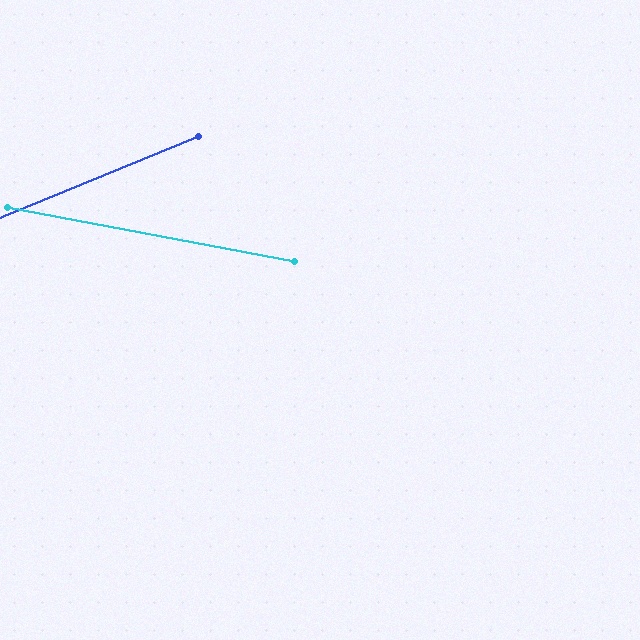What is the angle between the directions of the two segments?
Approximately 33 degrees.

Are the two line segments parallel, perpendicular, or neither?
Neither parallel nor perpendicular — they differ by about 33°.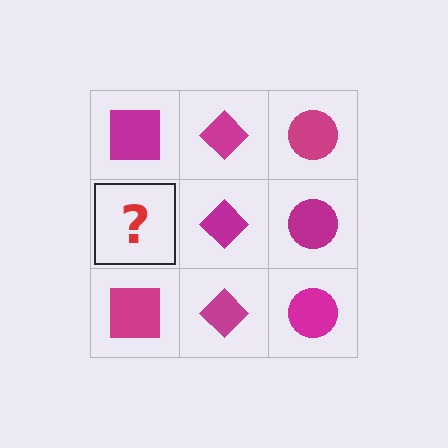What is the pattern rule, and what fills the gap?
The rule is that each column has a consistent shape. The gap should be filled with a magenta square.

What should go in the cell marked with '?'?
The missing cell should contain a magenta square.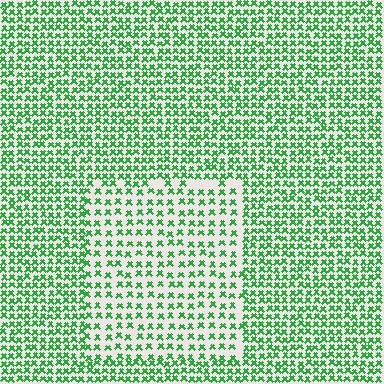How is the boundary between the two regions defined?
The boundary is defined by a change in element density (approximately 1.8x ratio). All elements are the same color, size, and shape.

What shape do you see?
I see a rectangle.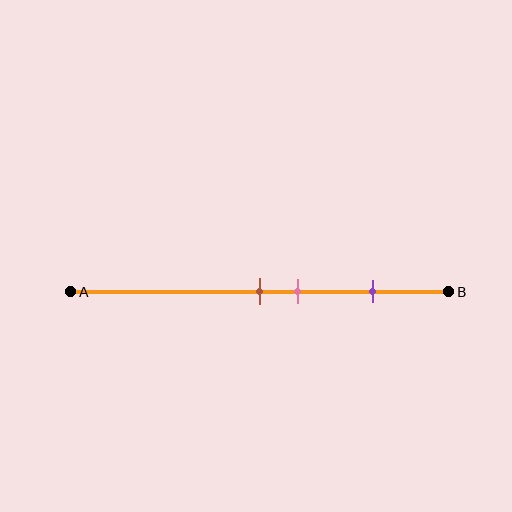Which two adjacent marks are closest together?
The brown and pink marks are the closest adjacent pair.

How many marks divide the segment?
There are 3 marks dividing the segment.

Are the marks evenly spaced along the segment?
No, the marks are not evenly spaced.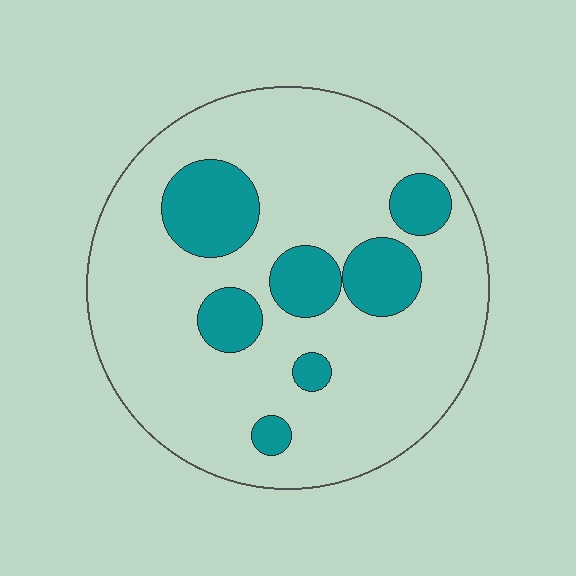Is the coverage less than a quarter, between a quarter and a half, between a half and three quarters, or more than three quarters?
Less than a quarter.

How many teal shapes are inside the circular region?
7.